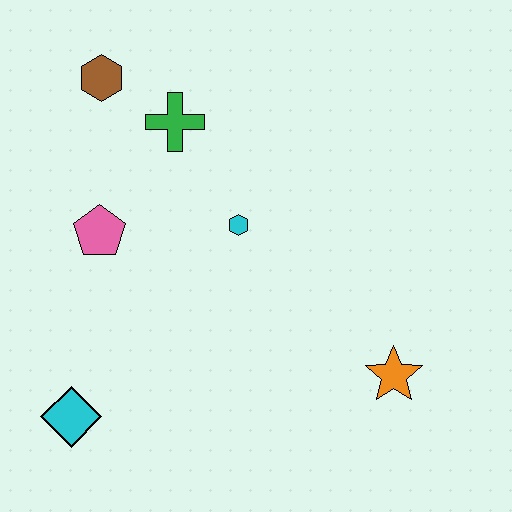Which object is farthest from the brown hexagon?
The orange star is farthest from the brown hexagon.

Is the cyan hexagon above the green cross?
No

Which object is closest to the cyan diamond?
The pink pentagon is closest to the cyan diamond.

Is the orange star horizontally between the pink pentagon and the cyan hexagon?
No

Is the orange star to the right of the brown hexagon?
Yes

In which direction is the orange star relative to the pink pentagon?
The orange star is to the right of the pink pentagon.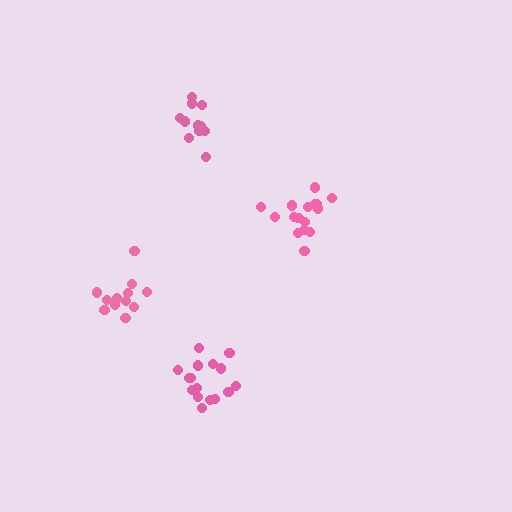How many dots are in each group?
Group 1: 11 dots, Group 2: 12 dots, Group 3: 16 dots, Group 4: 16 dots (55 total).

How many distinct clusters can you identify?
There are 4 distinct clusters.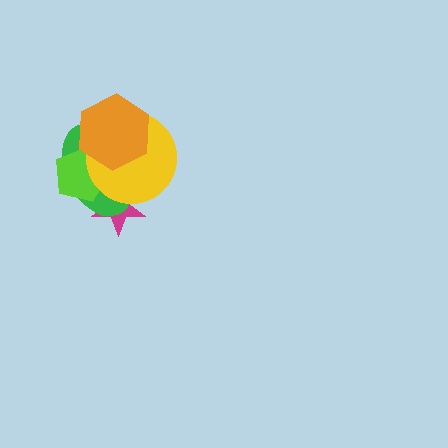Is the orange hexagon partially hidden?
No, no other shape covers it.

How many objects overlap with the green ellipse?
4 objects overlap with the green ellipse.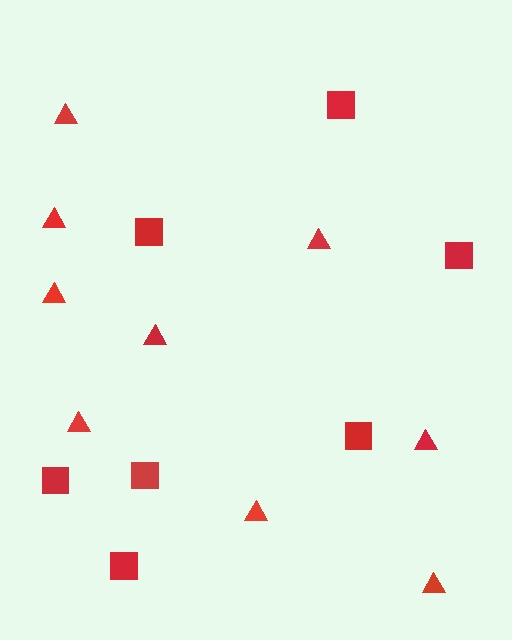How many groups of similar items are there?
There are 2 groups: one group of squares (7) and one group of triangles (9).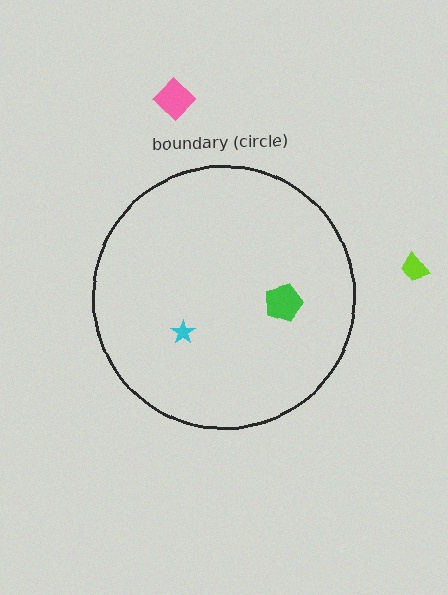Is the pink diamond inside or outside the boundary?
Outside.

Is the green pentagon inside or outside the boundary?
Inside.